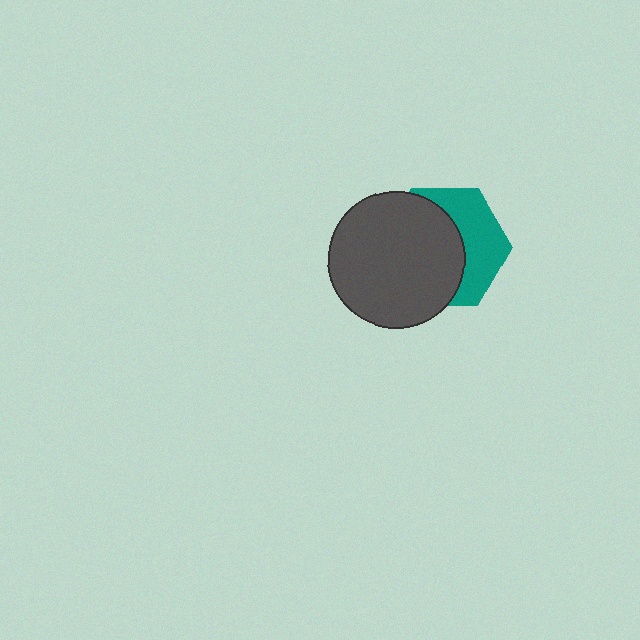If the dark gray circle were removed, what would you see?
You would see the complete teal hexagon.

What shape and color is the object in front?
The object in front is a dark gray circle.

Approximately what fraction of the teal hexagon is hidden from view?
Roughly 59% of the teal hexagon is hidden behind the dark gray circle.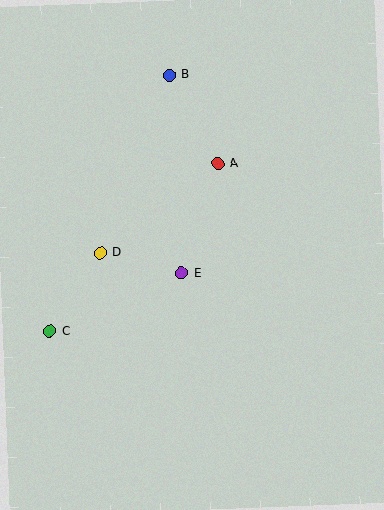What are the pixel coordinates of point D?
Point D is at (100, 253).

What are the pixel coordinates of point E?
Point E is at (182, 273).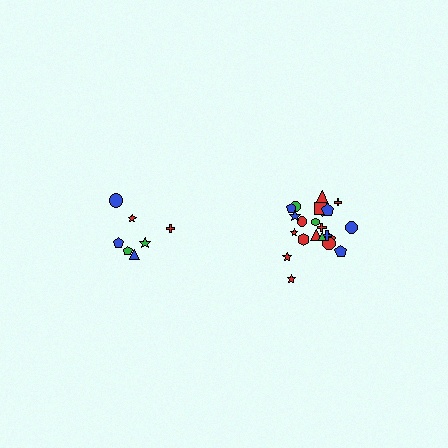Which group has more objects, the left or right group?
The right group.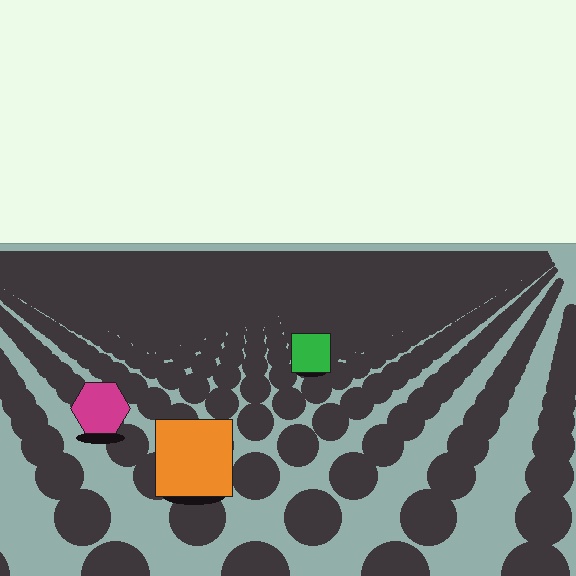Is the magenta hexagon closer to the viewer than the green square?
Yes. The magenta hexagon is closer — you can tell from the texture gradient: the ground texture is coarser near it.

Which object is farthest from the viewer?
The green square is farthest from the viewer. It appears smaller and the ground texture around it is denser.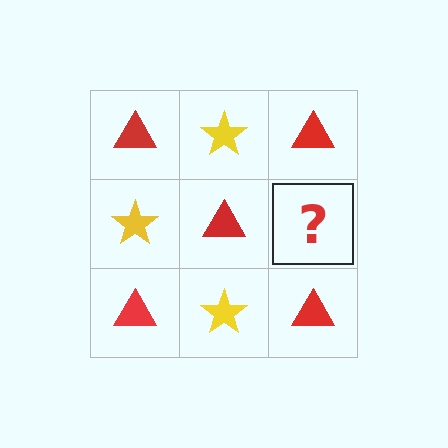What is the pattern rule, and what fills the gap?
The rule is that it alternates red triangle and yellow star in a checkerboard pattern. The gap should be filled with a yellow star.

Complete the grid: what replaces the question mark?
The question mark should be replaced with a yellow star.